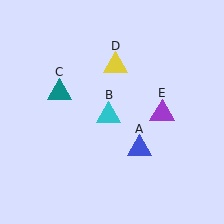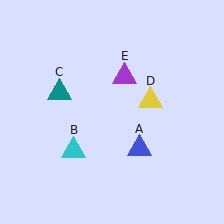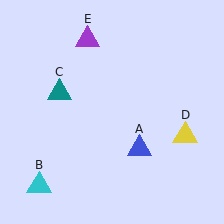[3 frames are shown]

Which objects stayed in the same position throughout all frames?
Blue triangle (object A) and teal triangle (object C) remained stationary.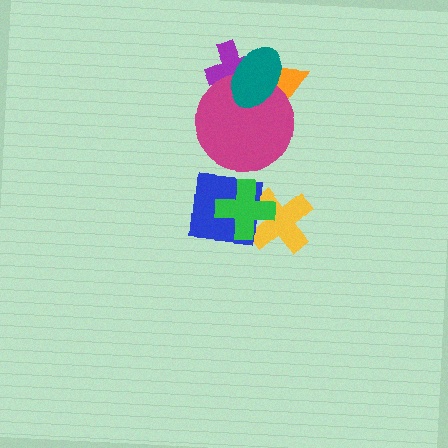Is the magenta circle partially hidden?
Yes, it is partially covered by another shape.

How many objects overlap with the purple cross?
3 objects overlap with the purple cross.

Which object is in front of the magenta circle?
The teal ellipse is in front of the magenta circle.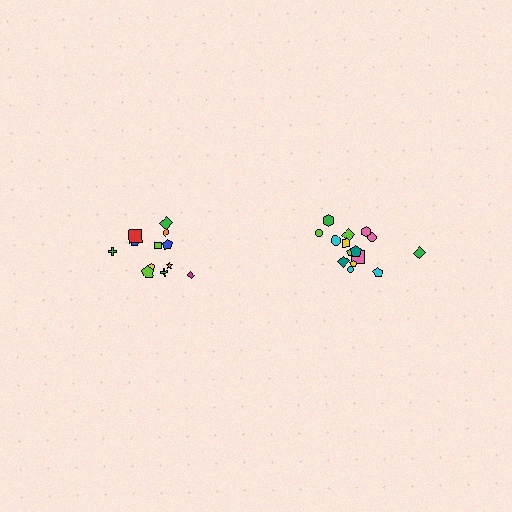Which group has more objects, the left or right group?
The right group.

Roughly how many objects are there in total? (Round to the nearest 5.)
Roughly 25 objects in total.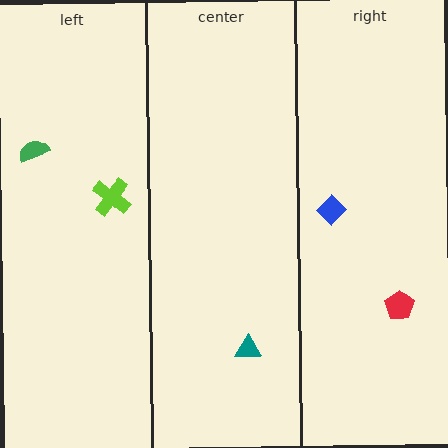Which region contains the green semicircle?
The left region.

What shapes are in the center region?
The teal triangle.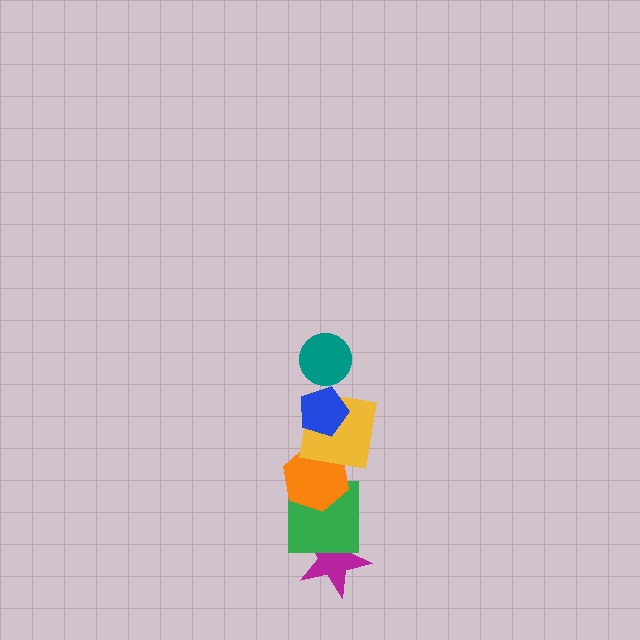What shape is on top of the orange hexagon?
The yellow square is on top of the orange hexagon.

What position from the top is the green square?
The green square is 5th from the top.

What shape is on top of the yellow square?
The blue pentagon is on top of the yellow square.